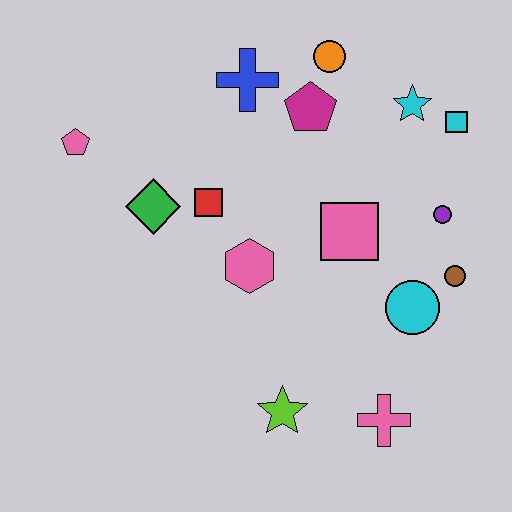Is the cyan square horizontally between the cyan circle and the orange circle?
No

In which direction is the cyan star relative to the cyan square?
The cyan star is to the left of the cyan square.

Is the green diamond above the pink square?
Yes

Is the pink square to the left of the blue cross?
No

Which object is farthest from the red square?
The pink cross is farthest from the red square.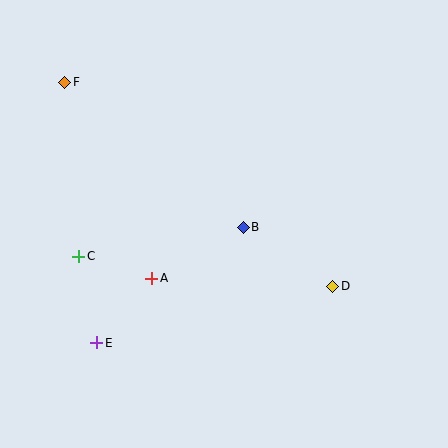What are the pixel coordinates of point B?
Point B is at (243, 227).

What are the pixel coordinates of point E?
Point E is at (97, 343).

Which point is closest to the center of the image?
Point B at (243, 227) is closest to the center.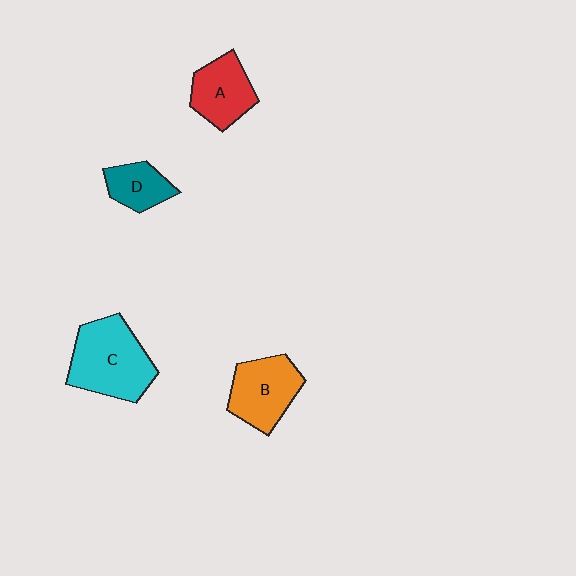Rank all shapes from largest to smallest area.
From largest to smallest: C (cyan), B (orange), A (red), D (teal).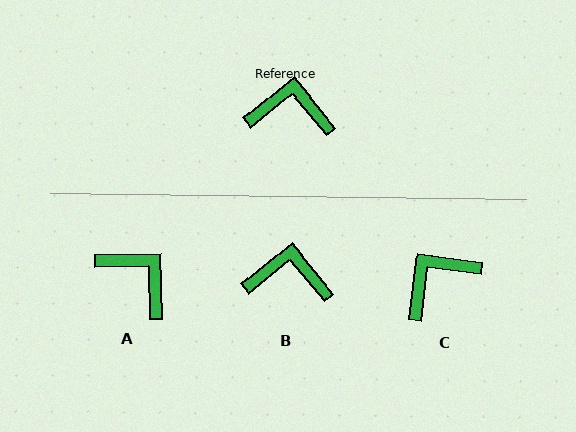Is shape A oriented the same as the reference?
No, it is off by about 39 degrees.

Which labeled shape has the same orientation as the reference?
B.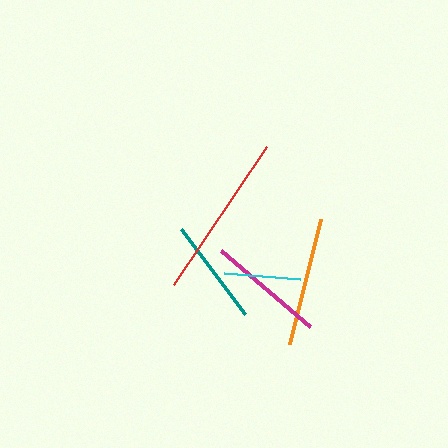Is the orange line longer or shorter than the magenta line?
The orange line is longer than the magenta line.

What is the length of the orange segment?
The orange segment is approximately 128 pixels long.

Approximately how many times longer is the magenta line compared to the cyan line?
The magenta line is approximately 1.5 times the length of the cyan line.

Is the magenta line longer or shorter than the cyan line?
The magenta line is longer than the cyan line.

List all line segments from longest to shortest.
From longest to shortest: red, orange, magenta, teal, cyan.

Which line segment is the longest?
The red line is the longest at approximately 167 pixels.